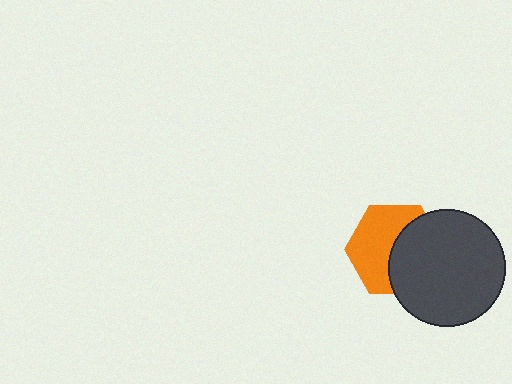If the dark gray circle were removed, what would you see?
You would see the complete orange hexagon.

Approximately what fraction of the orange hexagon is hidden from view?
Roughly 46% of the orange hexagon is hidden behind the dark gray circle.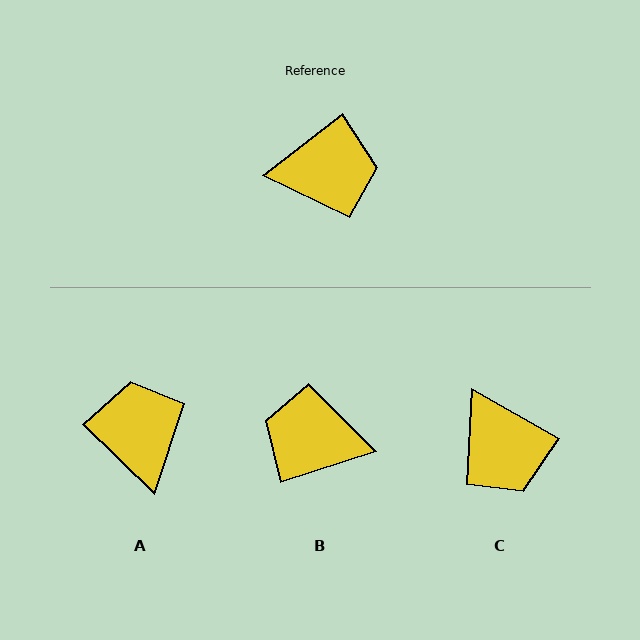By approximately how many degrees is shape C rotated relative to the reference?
Approximately 67 degrees clockwise.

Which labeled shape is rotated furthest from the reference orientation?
B, about 160 degrees away.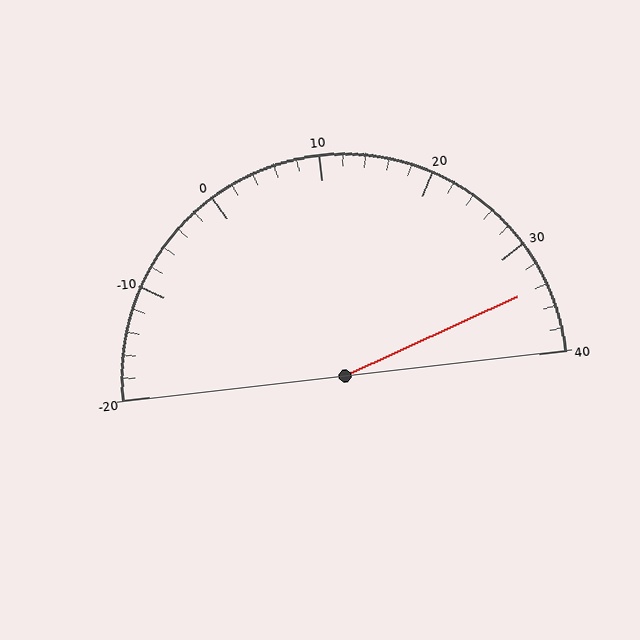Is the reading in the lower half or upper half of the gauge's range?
The reading is in the upper half of the range (-20 to 40).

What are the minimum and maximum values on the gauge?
The gauge ranges from -20 to 40.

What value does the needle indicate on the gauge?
The needle indicates approximately 34.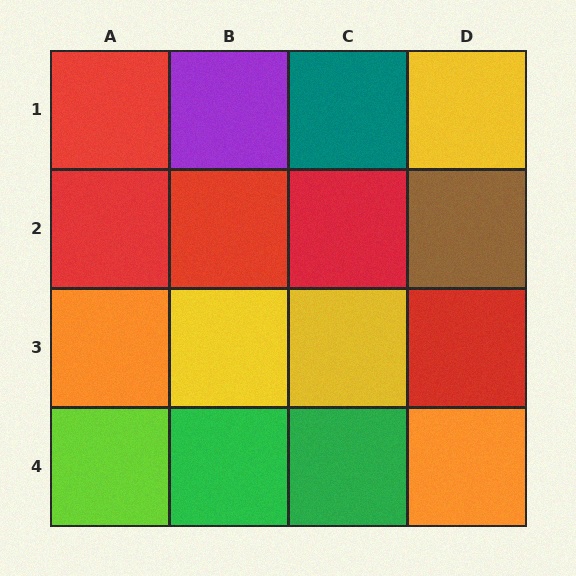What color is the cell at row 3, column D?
Red.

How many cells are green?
2 cells are green.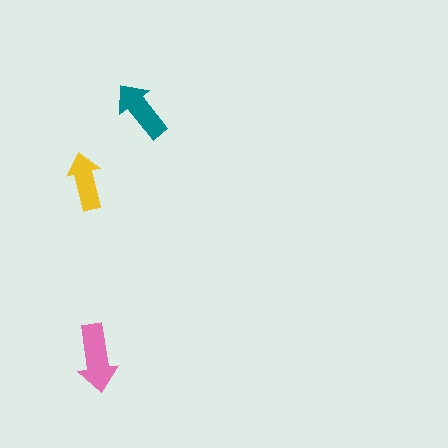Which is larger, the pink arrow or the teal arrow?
The pink one.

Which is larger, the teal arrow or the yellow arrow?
The teal one.